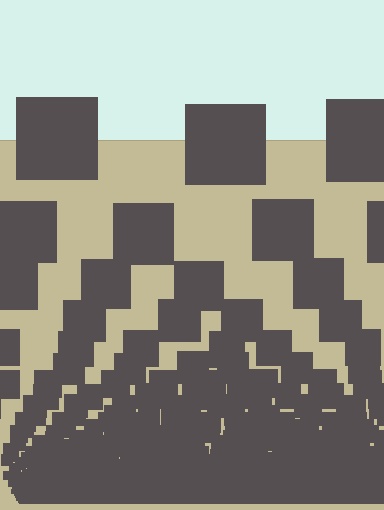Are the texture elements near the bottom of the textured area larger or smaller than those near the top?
Smaller. The gradient is inverted — elements near the bottom are smaller and denser.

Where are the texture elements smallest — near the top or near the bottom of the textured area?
Near the bottom.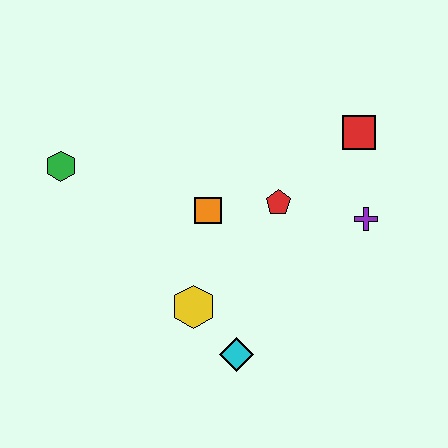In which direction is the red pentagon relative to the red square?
The red pentagon is to the left of the red square.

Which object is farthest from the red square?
The green hexagon is farthest from the red square.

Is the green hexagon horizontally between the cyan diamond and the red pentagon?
No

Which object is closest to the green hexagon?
The orange square is closest to the green hexagon.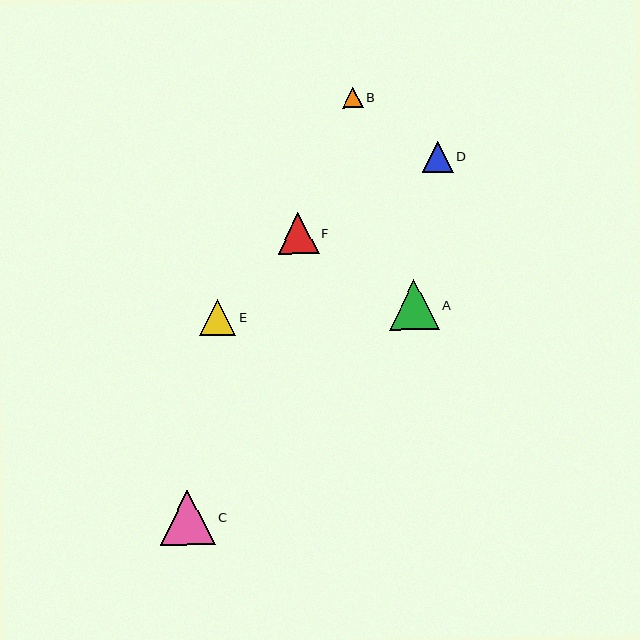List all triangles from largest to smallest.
From largest to smallest: C, A, F, E, D, B.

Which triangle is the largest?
Triangle C is the largest with a size of approximately 55 pixels.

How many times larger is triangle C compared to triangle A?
Triangle C is approximately 1.1 times the size of triangle A.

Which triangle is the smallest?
Triangle B is the smallest with a size of approximately 20 pixels.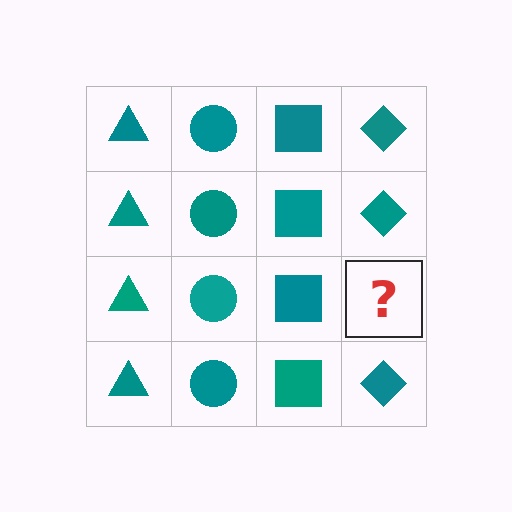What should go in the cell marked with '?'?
The missing cell should contain a teal diamond.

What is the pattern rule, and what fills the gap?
The rule is that each column has a consistent shape. The gap should be filled with a teal diamond.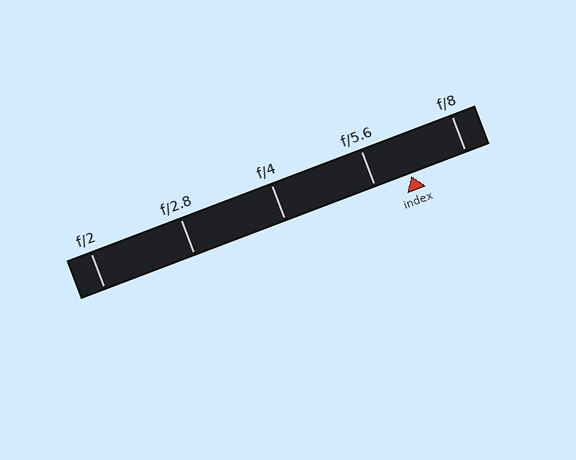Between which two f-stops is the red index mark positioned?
The index mark is between f/5.6 and f/8.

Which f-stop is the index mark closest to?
The index mark is closest to f/5.6.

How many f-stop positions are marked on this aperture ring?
There are 5 f-stop positions marked.